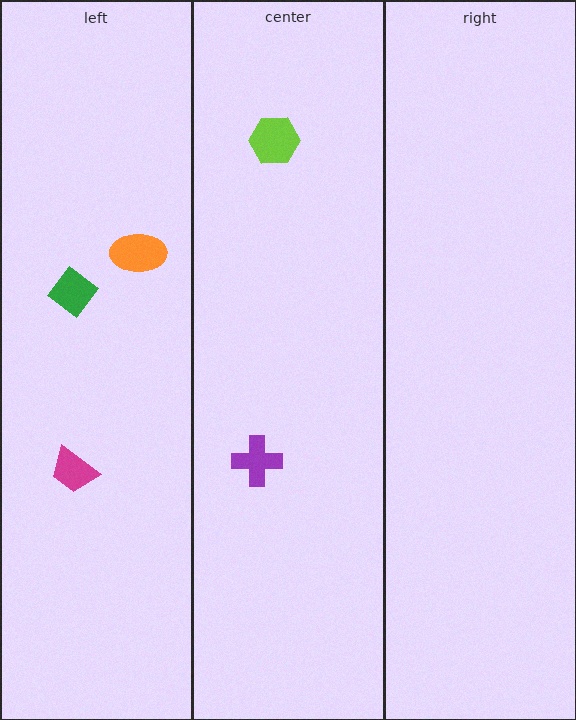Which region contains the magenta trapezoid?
The left region.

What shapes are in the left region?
The green diamond, the magenta trapezoid, the orange ellipse.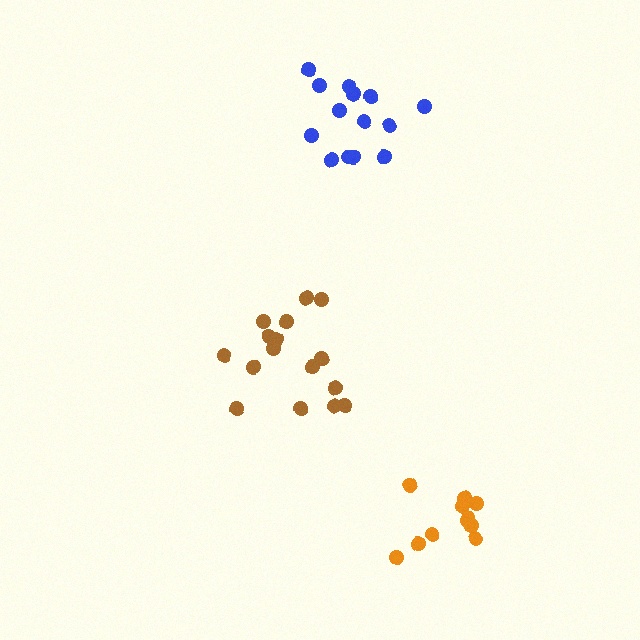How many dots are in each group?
Group 1: 17 dots, Group 2: 14 dots, Group 3: 11 dots (42 total).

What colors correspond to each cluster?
The clusters are colored: brown, blue, orange.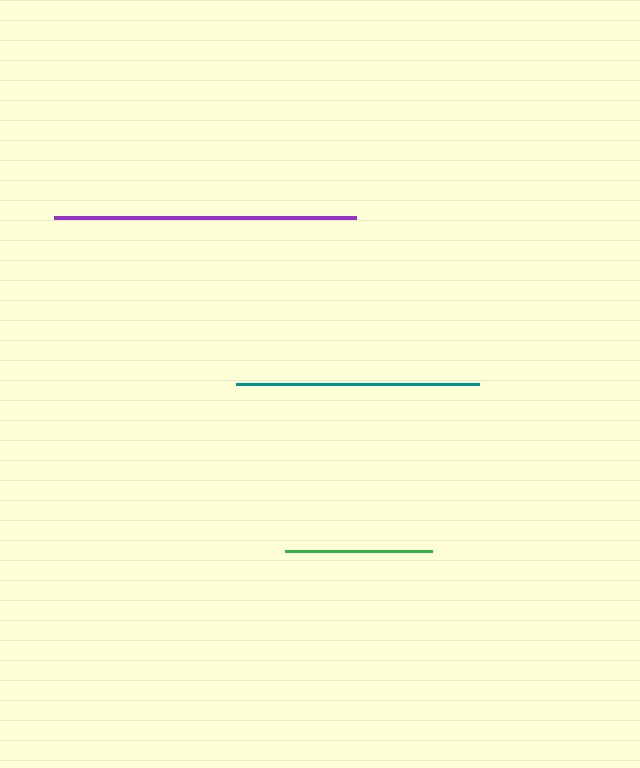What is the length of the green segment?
The green segment is approximately 147 pixels long.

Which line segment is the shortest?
The green line is the shortest at approximately 147 pixels.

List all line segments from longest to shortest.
From longest to shortest: purple, teal, green.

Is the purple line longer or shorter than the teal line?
The purple line is longer than the teal line.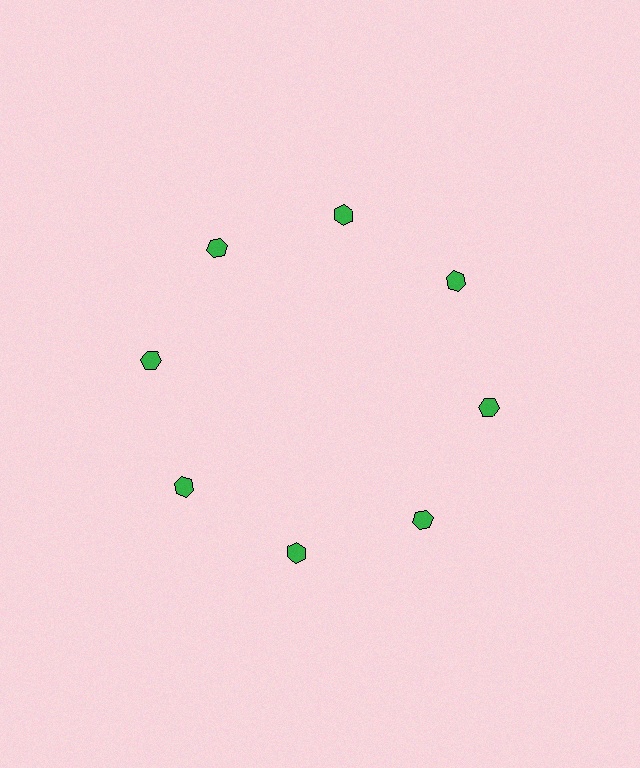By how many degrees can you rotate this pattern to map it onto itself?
The pattern maps onto itself every 45 degrees of rotation.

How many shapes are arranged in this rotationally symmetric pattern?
There are 8 shapes, arranged in 8 groups of 1.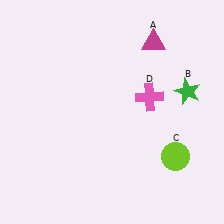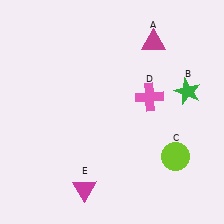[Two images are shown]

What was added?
A magenta triangle (E) was added in Image 2.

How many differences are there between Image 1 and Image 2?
There is 1 difference between the two images.